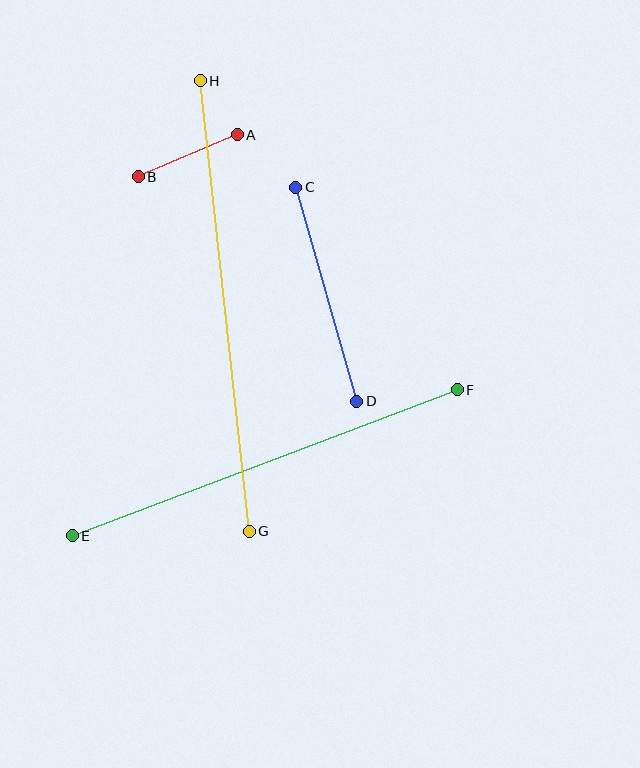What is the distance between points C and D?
The distance is approximately 223 pixels.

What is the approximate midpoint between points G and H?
The midpoint is at approximately (225, 306) pixels.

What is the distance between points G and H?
The distance is approximately 453 pixels.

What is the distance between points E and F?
The distance is approximately 412 pixels.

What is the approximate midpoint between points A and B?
The midpoint is at approximately (188, 156) pixels.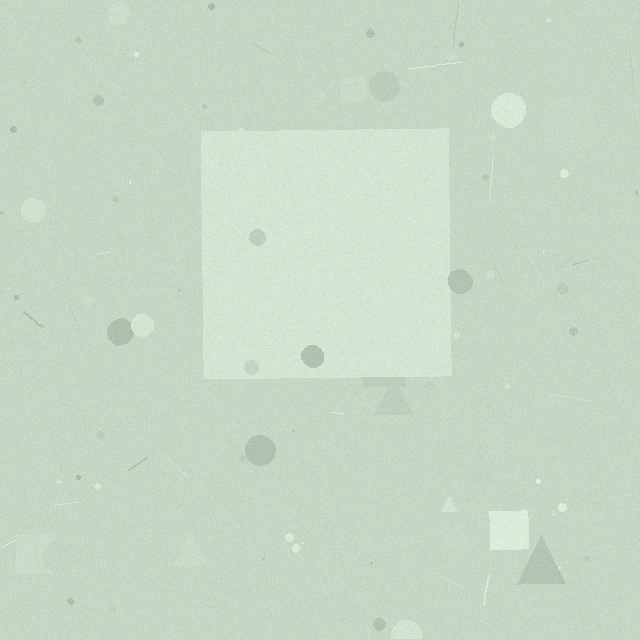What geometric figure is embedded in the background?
A square is embedded in the background.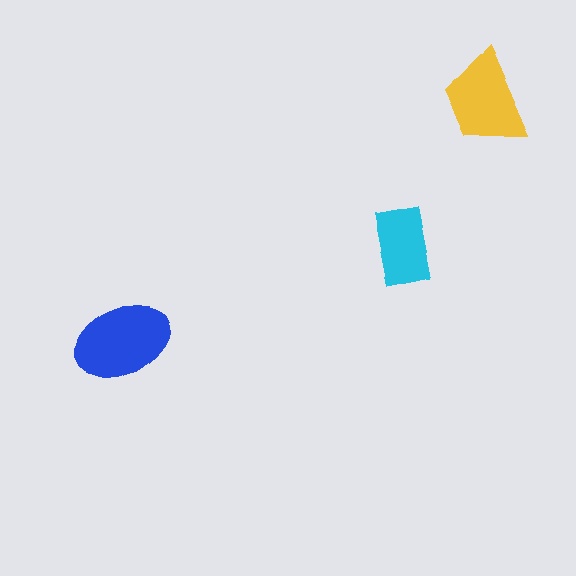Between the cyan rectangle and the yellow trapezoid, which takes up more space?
The yellow trapezoid.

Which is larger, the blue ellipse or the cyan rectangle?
The blue ellipse.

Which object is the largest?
The blue ellipse.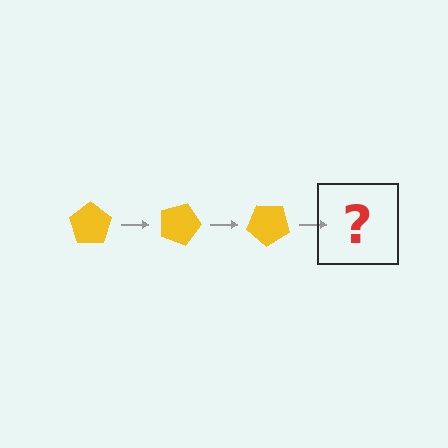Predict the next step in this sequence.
The next step is a yellow pentagon rotated 60 degrees.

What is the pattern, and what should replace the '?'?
The pattern is that the pentagon rotates 20 degrees each step. The '?' should be a yellow pentagon rotated 60 degrees.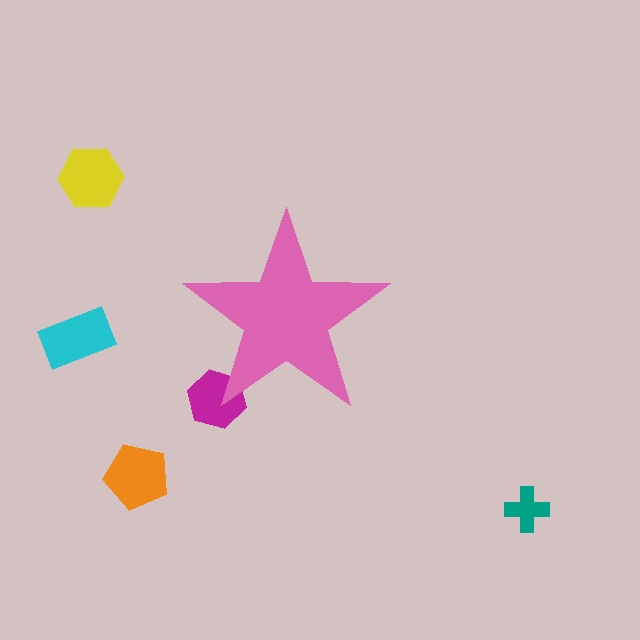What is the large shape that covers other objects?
A pink star.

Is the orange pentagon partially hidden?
No, the orange pentagon is fully visible.